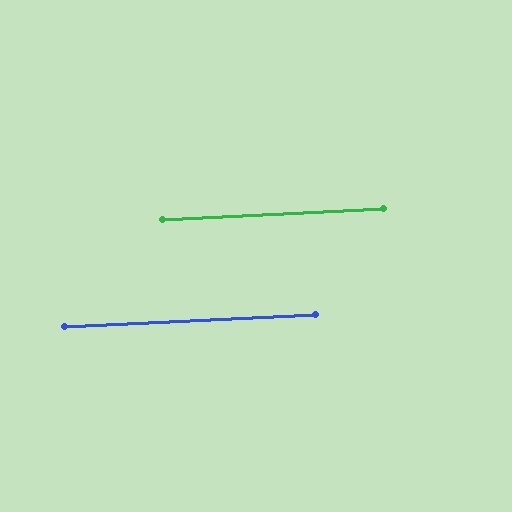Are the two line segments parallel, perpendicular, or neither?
Parallel — their directions differ by only 0.1°.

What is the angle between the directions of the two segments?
Approximately 0 degrees.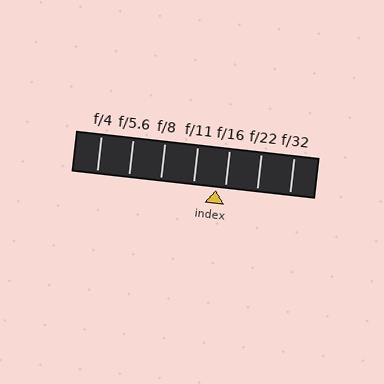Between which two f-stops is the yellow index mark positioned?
The index mark is between f/11 and f/16.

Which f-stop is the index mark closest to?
The index mark is closest to f/16.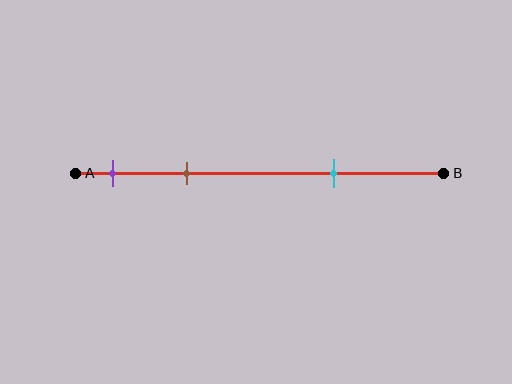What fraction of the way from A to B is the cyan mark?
The cyan mark is approximately 70% (0.7) of the way from A to B.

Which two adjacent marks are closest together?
The purple and brown marks are the closest adjacent pair.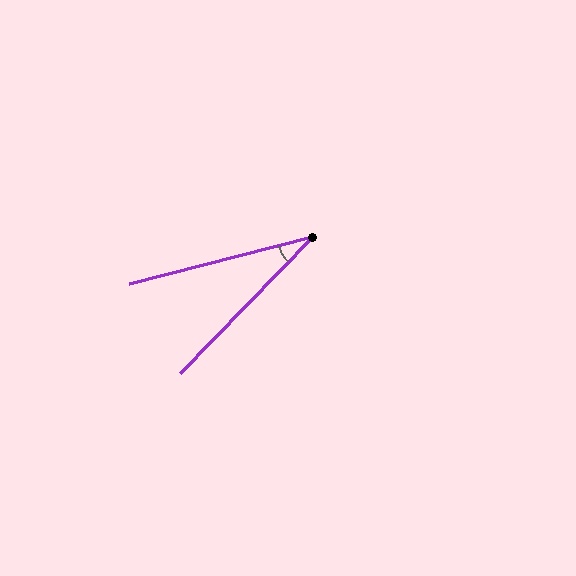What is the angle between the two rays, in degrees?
Approximately 31 degrees.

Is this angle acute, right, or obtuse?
It is acute.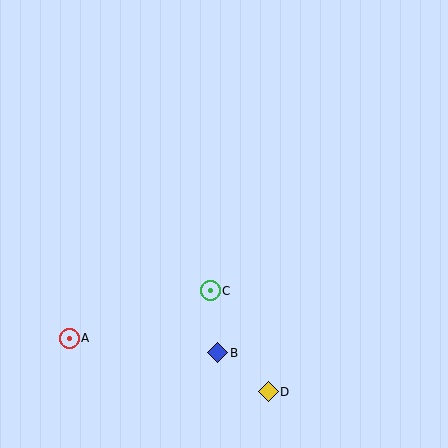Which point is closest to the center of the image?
Point C at (210, 291) is closest to the center.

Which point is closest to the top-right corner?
Point C is closest to the top-right corner.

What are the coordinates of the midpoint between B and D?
The midpoint between B and D is at (243, 372).